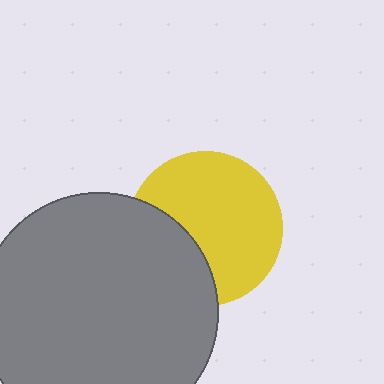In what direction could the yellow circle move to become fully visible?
The yellow circle could move right. That would shift it out from behind the gray circle entirely.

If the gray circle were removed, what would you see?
You would see the complete yellow circle.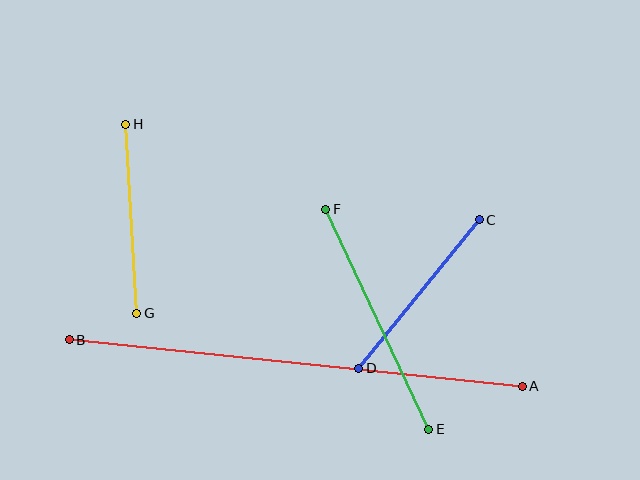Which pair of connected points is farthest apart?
Points A and B are farthest apart.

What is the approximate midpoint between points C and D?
The midpoint is at approximately (419, 294) pixels.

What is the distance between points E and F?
The distance is approximately 243 pixels.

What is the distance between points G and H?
The distance is approximately 189 pixels.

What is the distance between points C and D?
The distance is approximately 191 pixels.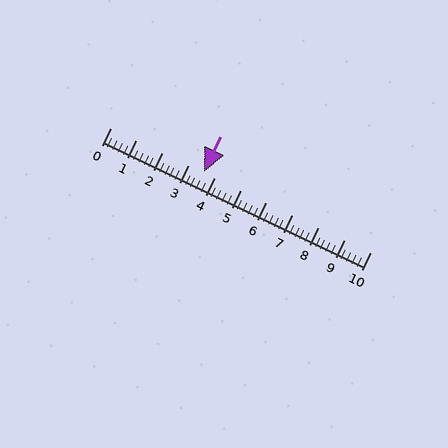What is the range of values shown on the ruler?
The ruler shows values from 0 to 10.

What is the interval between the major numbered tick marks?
The major tick marks are spaced 1 units apart.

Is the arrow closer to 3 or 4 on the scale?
The arrow is closer to 4.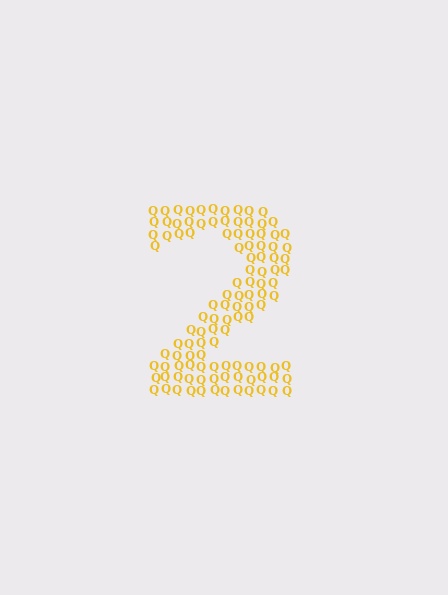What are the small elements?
The small elements are letter Q's.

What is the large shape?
The large shape is the digit 2.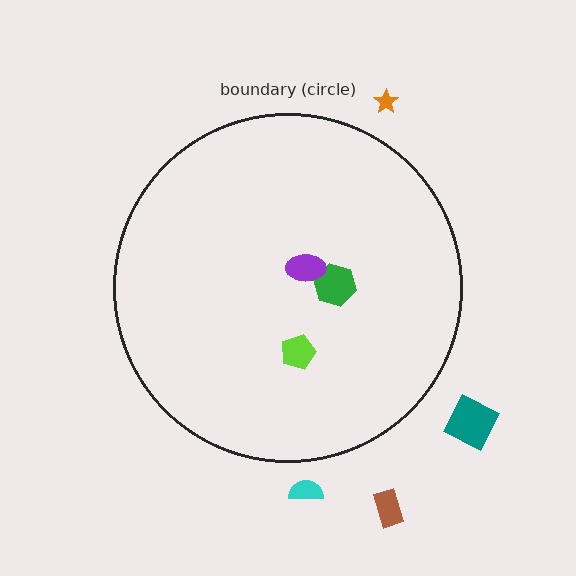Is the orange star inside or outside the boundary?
Outside.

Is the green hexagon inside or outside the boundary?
Inside.